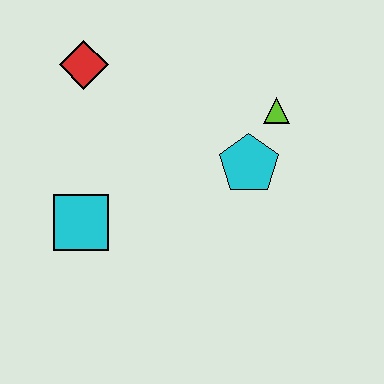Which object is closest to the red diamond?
The cyan square is closest to the red diamond.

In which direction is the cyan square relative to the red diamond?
The cyan square is below the red diamond.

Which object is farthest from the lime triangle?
The cyan square is farthest from the lime triangle.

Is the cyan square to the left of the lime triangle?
Yes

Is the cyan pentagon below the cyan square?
No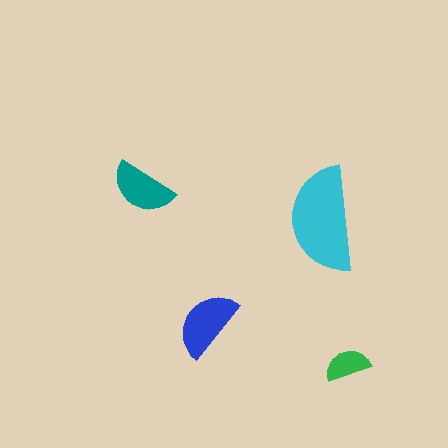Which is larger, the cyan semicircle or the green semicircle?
The cyan one.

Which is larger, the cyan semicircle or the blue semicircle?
The cyan one.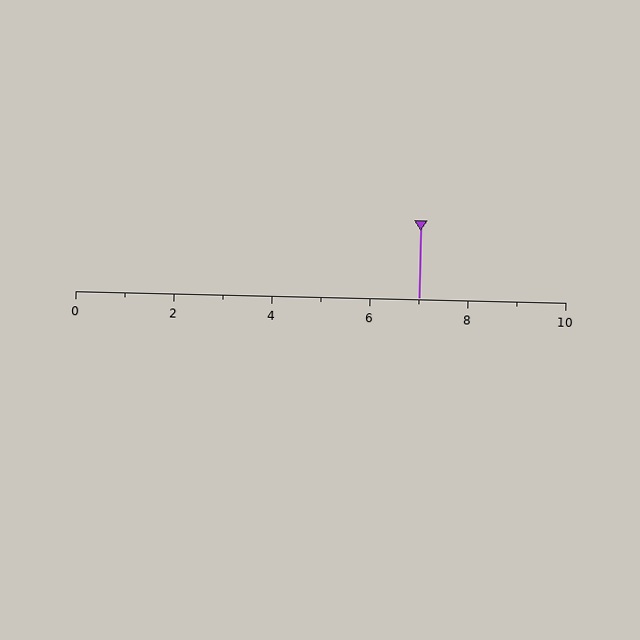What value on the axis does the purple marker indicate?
The marker indicates approximately 7.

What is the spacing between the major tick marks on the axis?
The major ticks are spaced 2 apart.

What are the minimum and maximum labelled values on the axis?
The axis runs from 0 to 10.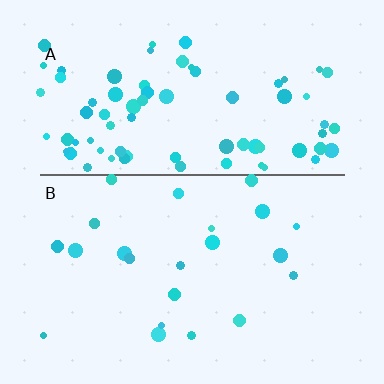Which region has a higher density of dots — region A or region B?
A (the top).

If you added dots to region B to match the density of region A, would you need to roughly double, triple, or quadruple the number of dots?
Approximately quadruple.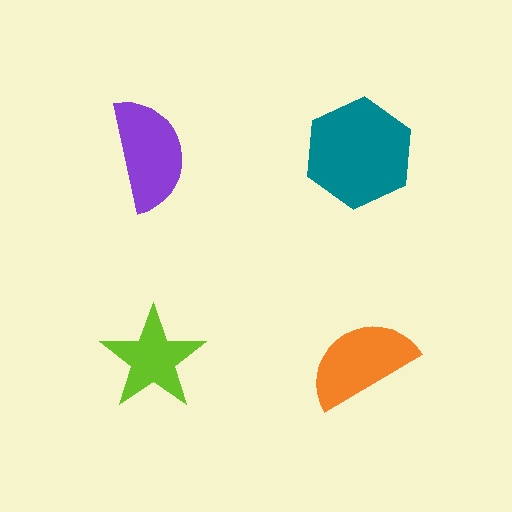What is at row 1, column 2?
A teal hexagon.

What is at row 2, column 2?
An orange semicircle.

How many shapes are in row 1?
2 shapes.